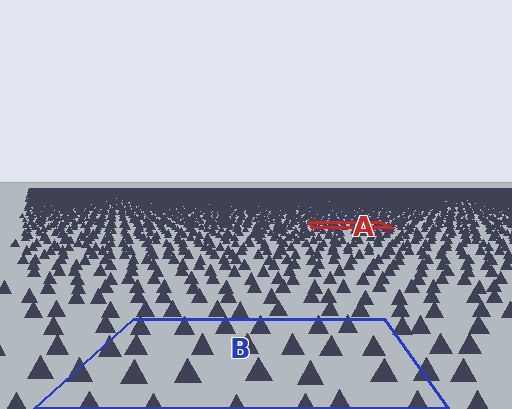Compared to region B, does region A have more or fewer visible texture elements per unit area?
Region A has more texture elements per unit area — they are packed more densely because it is farther away.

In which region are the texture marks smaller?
The texture marks are smaller in region A, because it is farther away.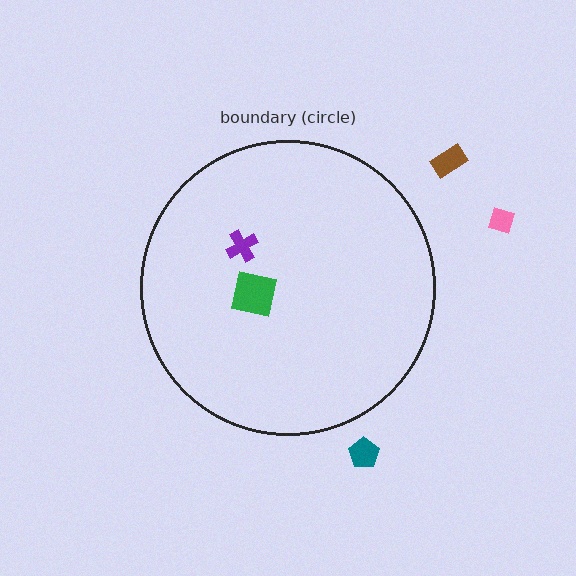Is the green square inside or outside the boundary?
Inside.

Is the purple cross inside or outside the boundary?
Inside.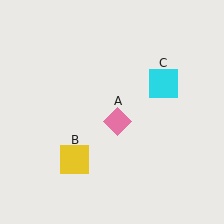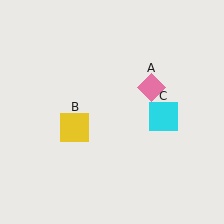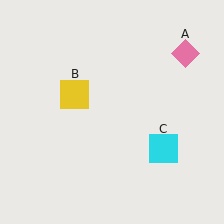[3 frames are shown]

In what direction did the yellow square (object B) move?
The yellow square (object B) moved up.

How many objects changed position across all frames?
3 objects changed position: pink diamond (object A), yellow square (object B), cyan square (object C).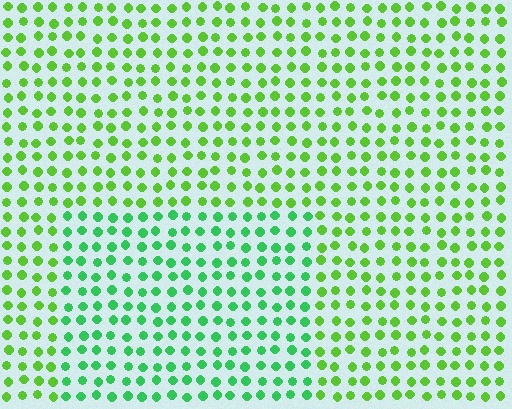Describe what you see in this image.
The image is filled with small lime elements in a uniform arrangement. A rectangle-shaped region is visible where the elements are tinted to a slightly different hue, forming a subtle color boundary.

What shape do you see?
I see a rectangle.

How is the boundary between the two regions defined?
The boundary is defined purely by a slight shift in hue (about 33 degrees). Spacing, size, and orientation are identical on both sides.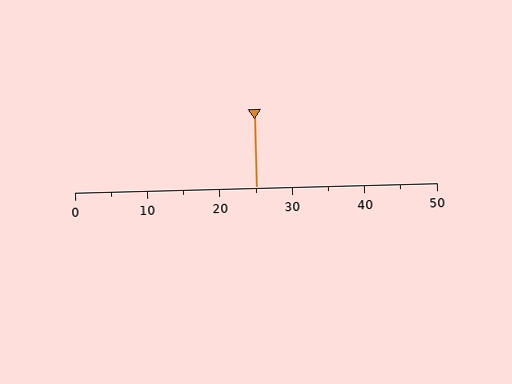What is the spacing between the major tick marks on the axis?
The major ticks are spaced 10 apart.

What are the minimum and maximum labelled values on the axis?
The axis runs from 0 to 50.